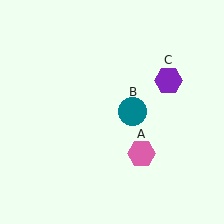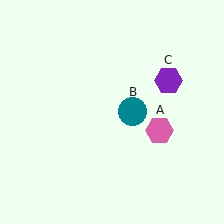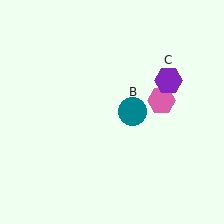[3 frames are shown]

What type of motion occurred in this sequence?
The pink hexagon (object A) rotated counterclockwise around the center of the scene.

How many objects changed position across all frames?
1 object changed position: pink hexagon (object A).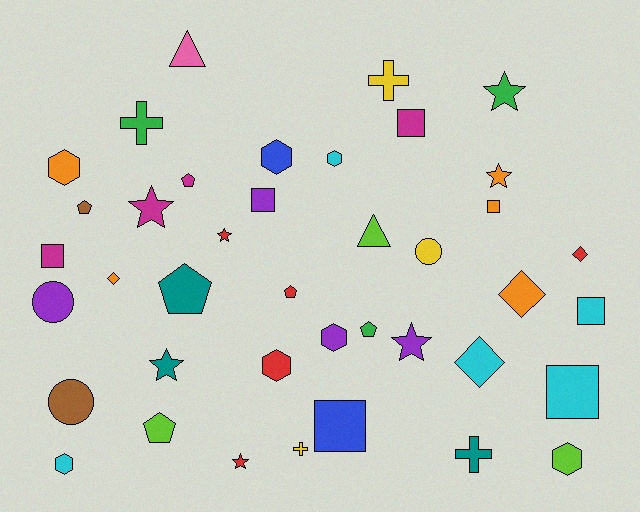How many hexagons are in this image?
There are 7 hexagons.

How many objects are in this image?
There are 40 objects.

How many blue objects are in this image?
There are 2 blue objects.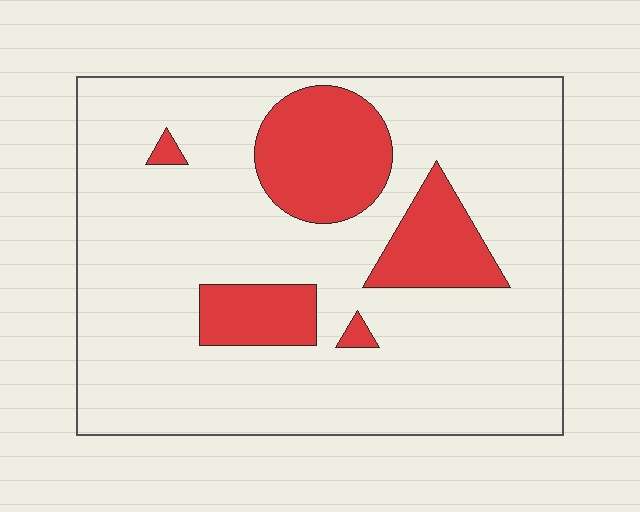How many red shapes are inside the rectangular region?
5.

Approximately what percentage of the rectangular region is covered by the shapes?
Approximately 20%.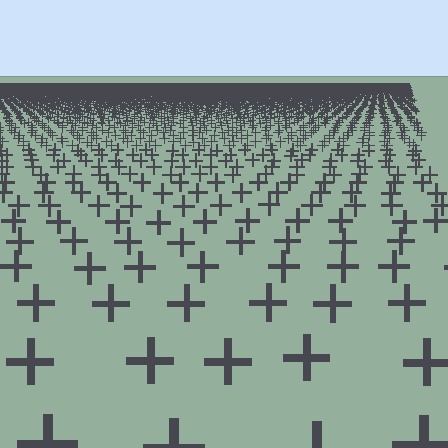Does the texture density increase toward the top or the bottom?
Density increases toward the top.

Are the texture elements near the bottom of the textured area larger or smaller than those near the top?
Larger. Near the bottom, elements are closer to the viewer and appear at a bigger on-screen size.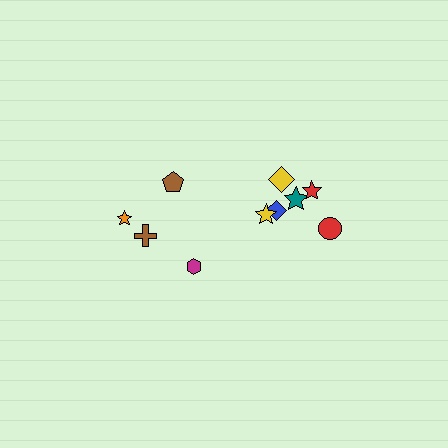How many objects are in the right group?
There are 6 objects.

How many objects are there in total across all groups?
There are 10 objects.